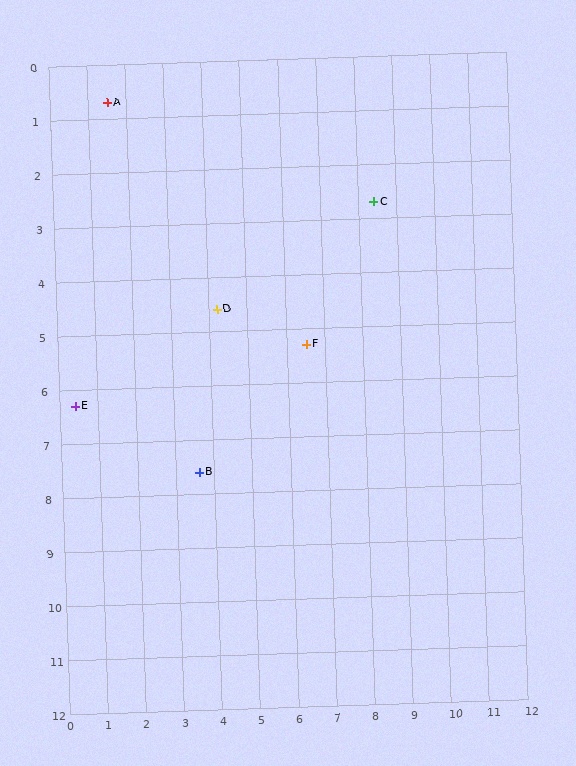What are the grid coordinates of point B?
Point B is at approximately (3.6, 7.6).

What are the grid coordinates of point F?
Point F is at approximately (6.5, 5.3).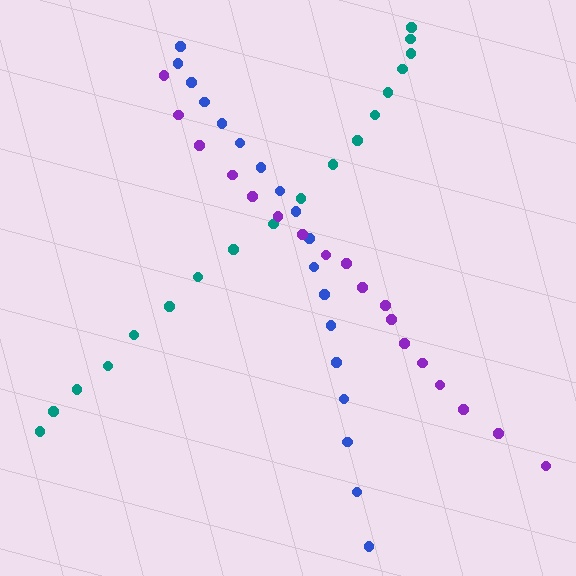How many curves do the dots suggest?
There are 3 distinct paths.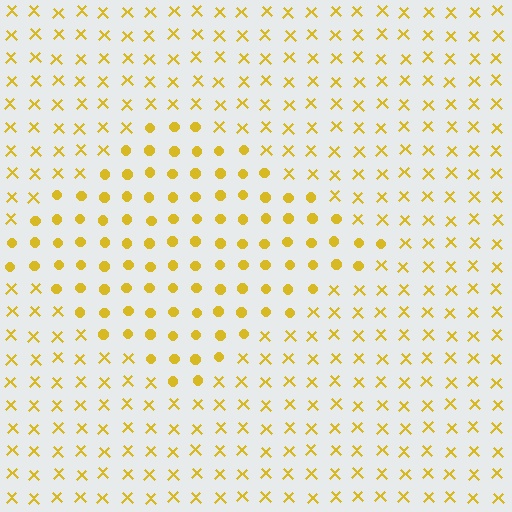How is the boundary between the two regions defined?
The boundary is defined by a change in element shape: circles inside vs. X marks outside. All elements share the same color and spacing.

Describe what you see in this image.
The image is filled with small yellow elements arranged in a uniform grid. A diamond-shaped region contains circles, while the surrounding area contains X marks. The boundary is defined purely by the change in element shape.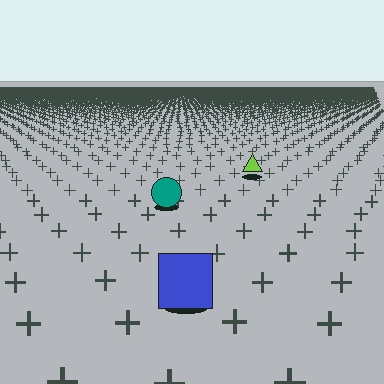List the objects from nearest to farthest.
From nearest to farthest: the blue square, the teal circle, the lime triangle.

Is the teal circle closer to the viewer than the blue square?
No. The blue square is closer — you can tell from the texture gradient: the ground texture is coarser near it.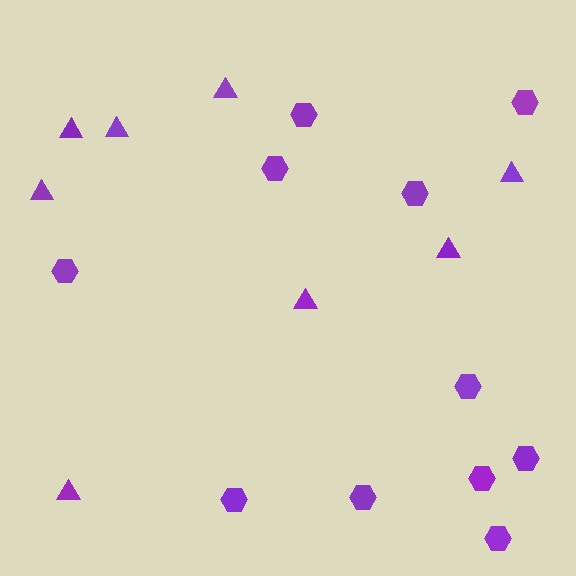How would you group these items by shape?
There are 2 groups: one group of hexagons (11) and one group of triangles (8).